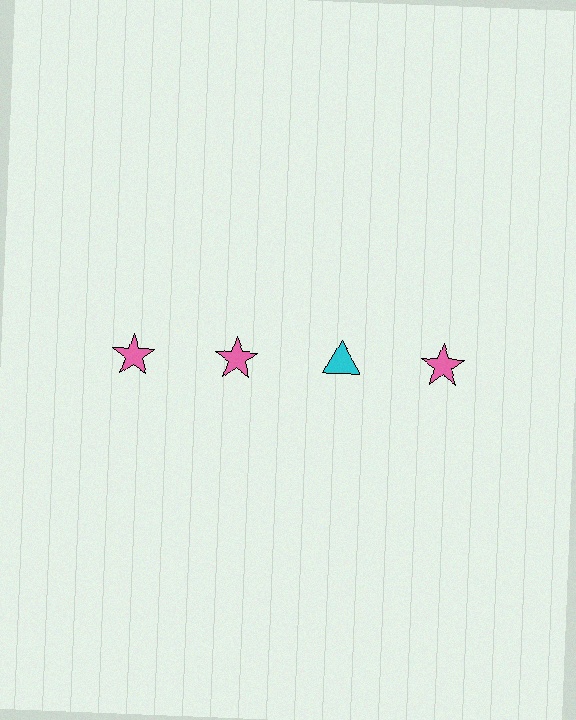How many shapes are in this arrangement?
There are 4 shapes arranged in a grid pattern.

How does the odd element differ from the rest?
It differs in both color (cyan instead of pink) and shape (triangle instead of star).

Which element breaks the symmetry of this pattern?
The cyan triangle in the top row, center column breaks the symmetry. All other shapes are pink stars.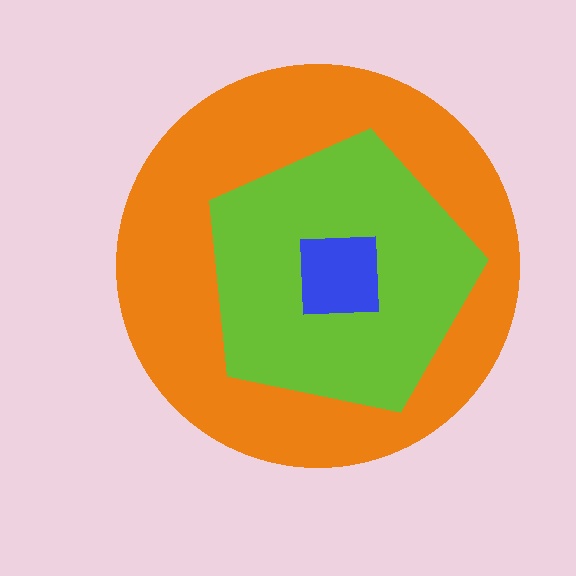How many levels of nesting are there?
3.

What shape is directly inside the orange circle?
The lime pentagon.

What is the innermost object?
The blue square.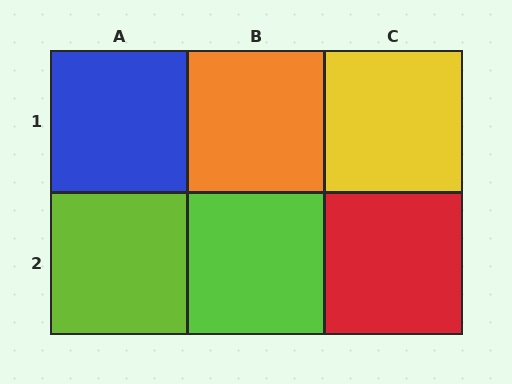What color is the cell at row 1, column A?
Blue.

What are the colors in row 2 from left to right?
Lime, lime, red.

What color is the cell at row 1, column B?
Orange.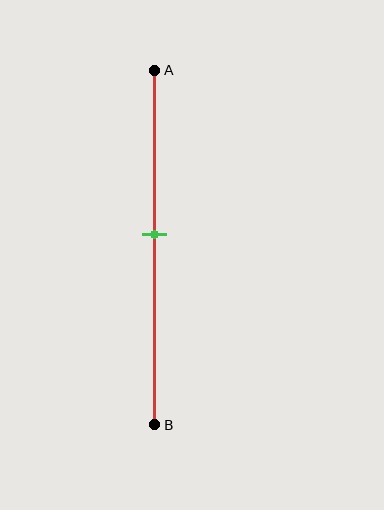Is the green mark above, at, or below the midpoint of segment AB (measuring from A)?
The green mark is above the midpoint of segment AB.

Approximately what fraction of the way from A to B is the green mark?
The green mark is approximately 45% of the way from A to B.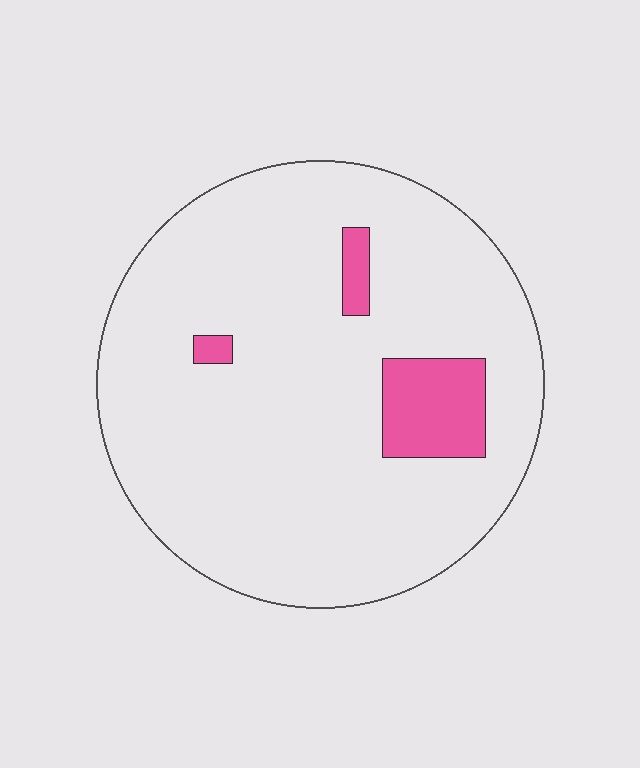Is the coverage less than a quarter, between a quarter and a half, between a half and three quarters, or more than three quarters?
Less than a quarter.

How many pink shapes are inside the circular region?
3.